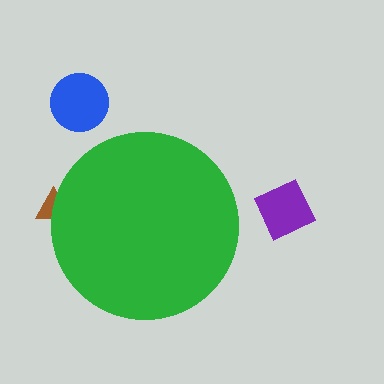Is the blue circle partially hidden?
No, the blue circle is fully visible.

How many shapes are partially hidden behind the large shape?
1 shape is partially hidden.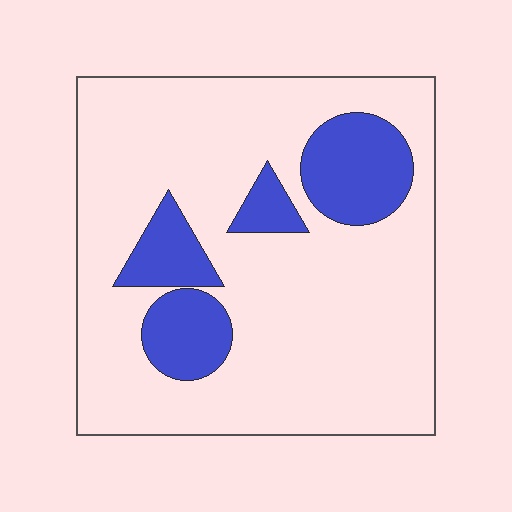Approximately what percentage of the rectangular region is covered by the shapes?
Approximately 20%.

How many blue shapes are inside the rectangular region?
4.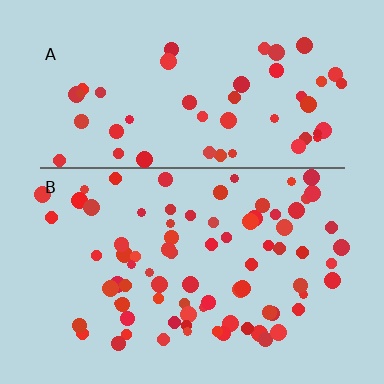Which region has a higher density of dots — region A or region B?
B (the bottom).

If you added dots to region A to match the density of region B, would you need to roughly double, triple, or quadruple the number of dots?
Approximately double.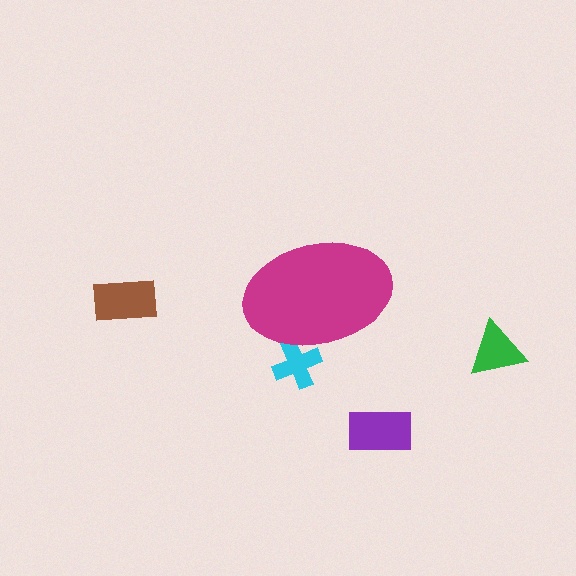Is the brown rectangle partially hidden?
No, the brown rectangle is fully visible.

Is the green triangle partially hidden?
No, the green triangle is fully visible.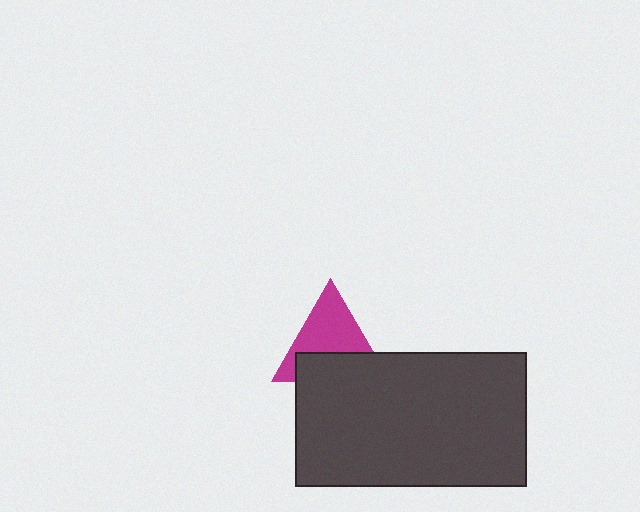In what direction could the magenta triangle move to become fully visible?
The magenta triangle could move up. That would shift it out from behind the dark gray rectangle entirely.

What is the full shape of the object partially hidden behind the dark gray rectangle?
The partially hidden object is a magenta triangle.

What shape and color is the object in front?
The object in front is a dark gray rectangle.